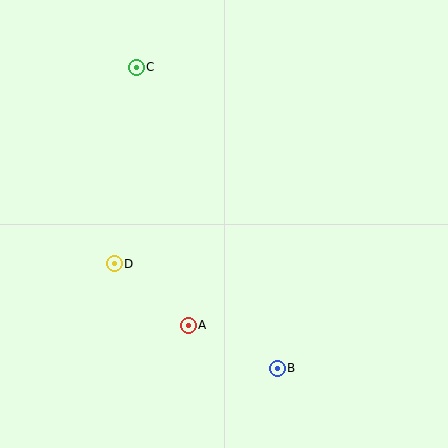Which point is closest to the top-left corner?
Point C is closest to the top-left corner.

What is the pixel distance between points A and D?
The distance between A and D is 96 pixels.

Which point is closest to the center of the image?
Point A at (188, 325) is closest to the center.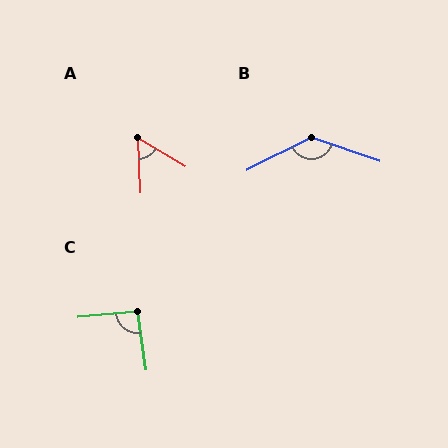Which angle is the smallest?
A, at approximately 57 degrees.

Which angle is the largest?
B, at approximately 134 degrees.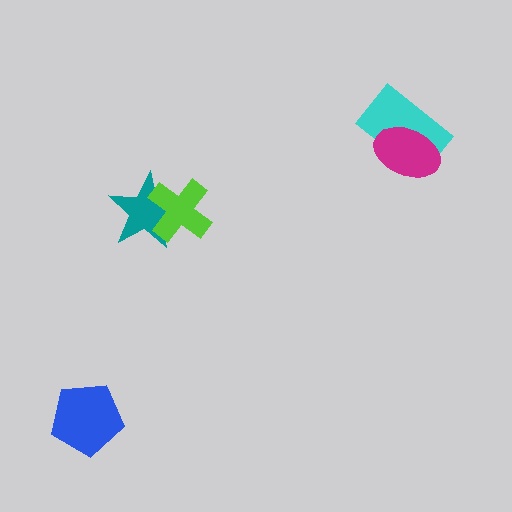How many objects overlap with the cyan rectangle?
1 object overlaps with the cyan rectangle.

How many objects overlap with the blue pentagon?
0 objects overlap with the blue pentagon.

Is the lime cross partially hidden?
No, no other shape covers it.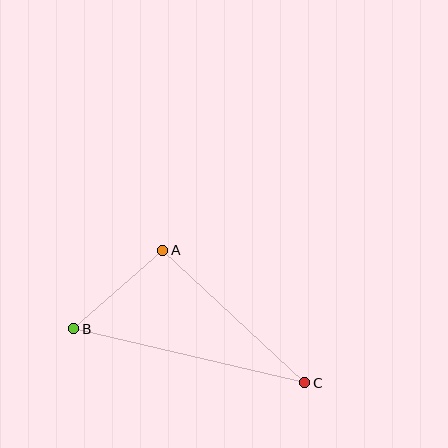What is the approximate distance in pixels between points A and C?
The distance between A and C is approximately 194 pixels.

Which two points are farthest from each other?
Points B and C are farthest from each other.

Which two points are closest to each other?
Points A and B are closest to each other.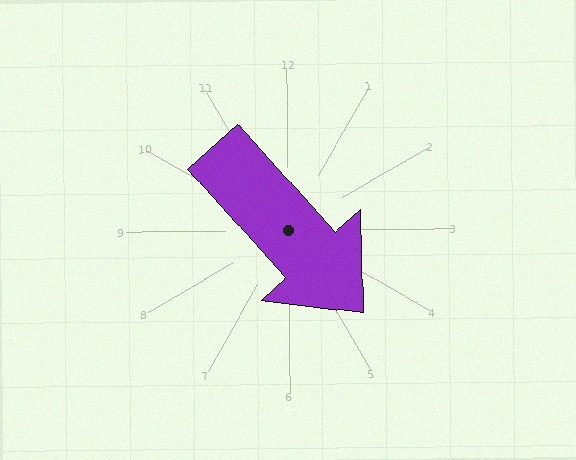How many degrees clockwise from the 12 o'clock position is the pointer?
Approximately 138 degrees.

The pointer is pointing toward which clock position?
Roughly 5 o'clock.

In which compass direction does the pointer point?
Southeast.